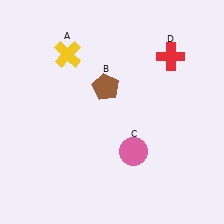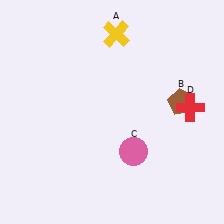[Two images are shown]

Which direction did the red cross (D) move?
The red cross (D) moved down.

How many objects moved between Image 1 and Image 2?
3 objects moved between the two images.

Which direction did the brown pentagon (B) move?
The brown pentagon (B) moved right.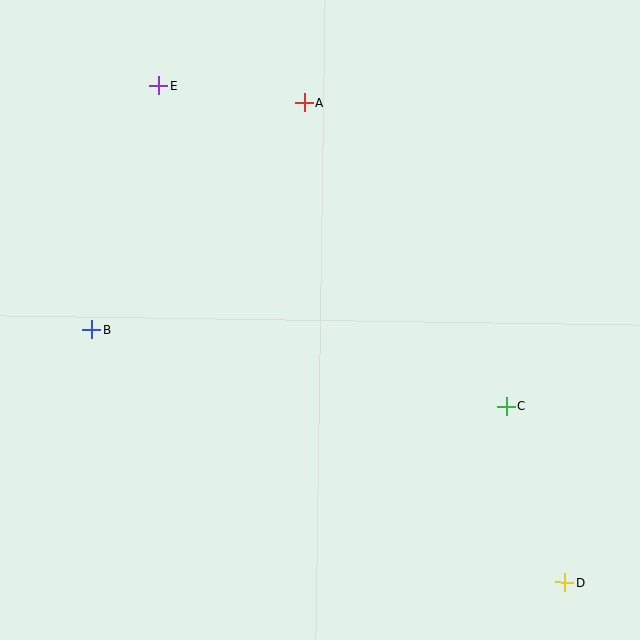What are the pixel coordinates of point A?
Point A is at (305, 102).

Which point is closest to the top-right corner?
Point A is closest to the top-right corner.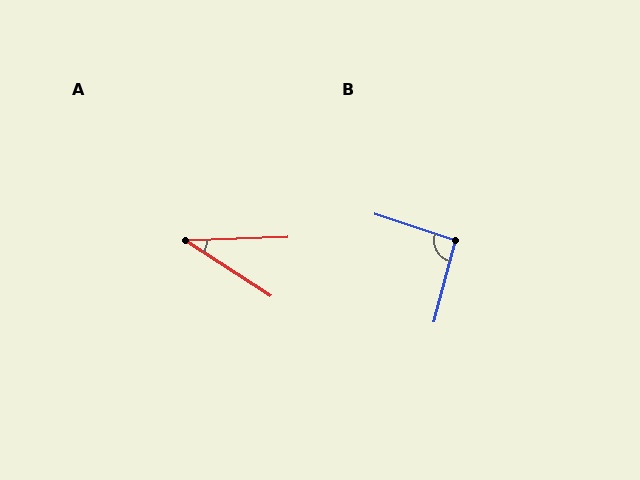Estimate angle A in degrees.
Approximately 35 degrees.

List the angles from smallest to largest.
A (35°), B (94°).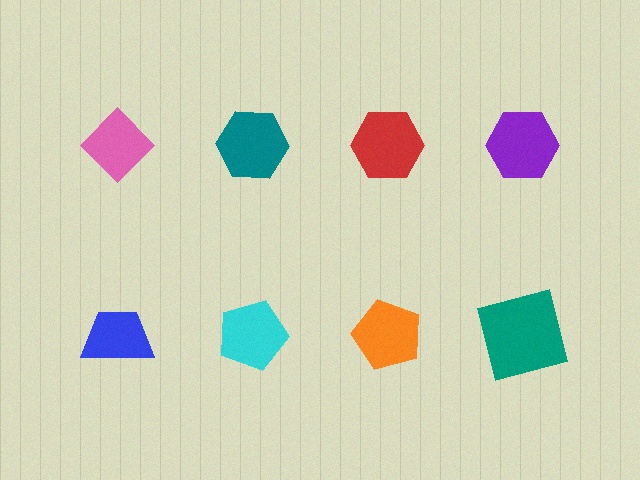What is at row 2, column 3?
An orange pentagon.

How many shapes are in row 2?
4 shapes.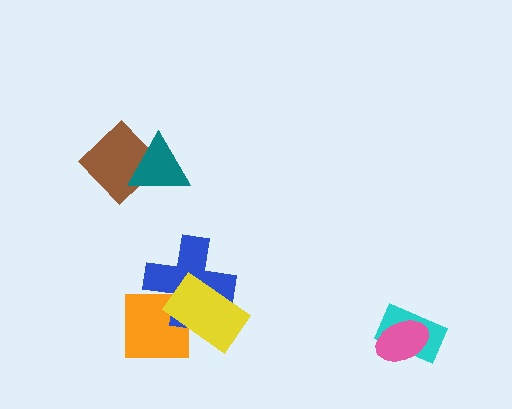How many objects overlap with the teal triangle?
1 object overlaps with the teal triangle.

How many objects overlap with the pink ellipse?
1 object overlaps with the pink ellipse.